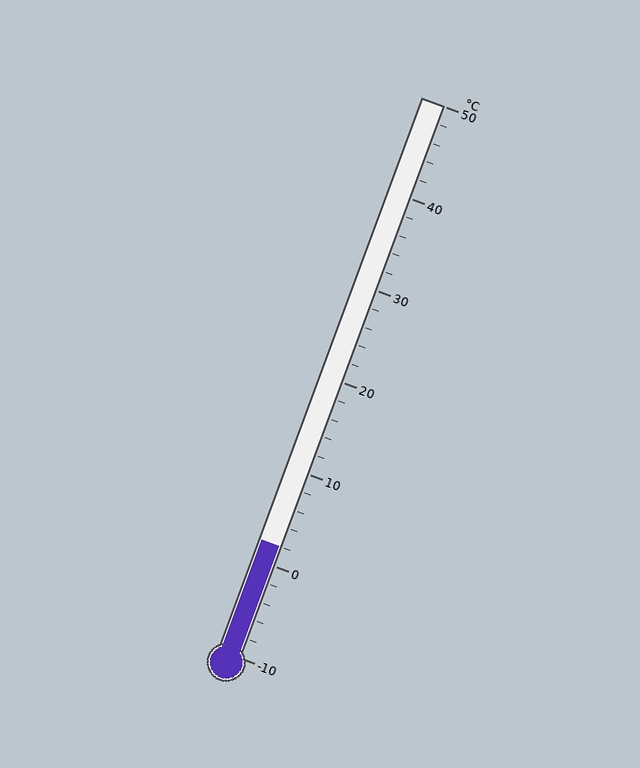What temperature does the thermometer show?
The thermometer shows approximately 2°C.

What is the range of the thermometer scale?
The thermometer scale ranges from -10°C to 50°C.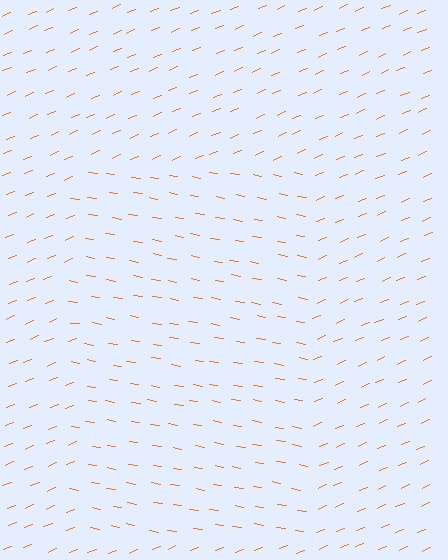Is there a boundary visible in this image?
Yes, there is a texture boundary formed by a change in line orientation.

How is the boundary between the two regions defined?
The boundary is defined purely by a change in line orientation (approximately 32 degrees difference). All lines are the same color and thickness.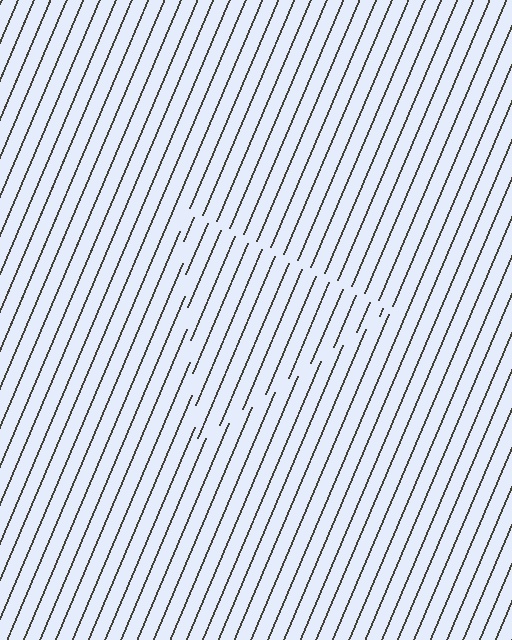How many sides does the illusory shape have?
3 sides — the line-ends trace a triangle.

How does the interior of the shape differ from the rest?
The interior of the shape contains the same grating, shifted by half a period — the contour is defined by the phase discontinuity where line-ends from the inner and outer gratings abut.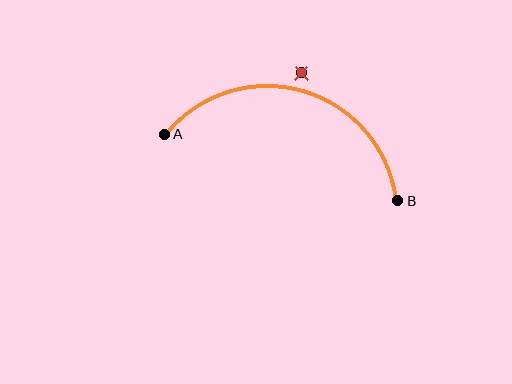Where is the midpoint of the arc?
The arc midpoint is the point on the curve farthest from the straight line joining A and B. It sits above that line.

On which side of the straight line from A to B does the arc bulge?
The arc bulges above the straight line connecting A and B.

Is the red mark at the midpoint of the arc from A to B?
No — the red mark does not lie on the arc at all. It sits slightly outside the curve.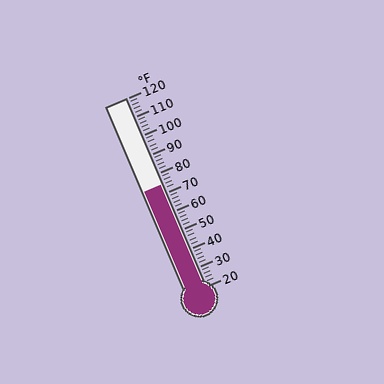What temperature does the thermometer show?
The thermometer shows approximately 74°F.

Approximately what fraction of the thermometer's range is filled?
The thermometer is filled to approximately 55% of its range.